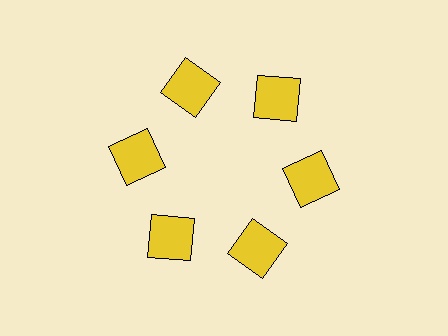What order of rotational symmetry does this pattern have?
This pattern has 6-fold rotational symmetry.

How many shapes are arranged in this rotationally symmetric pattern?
There are 6 shapes, arranged in 6 groups of 1.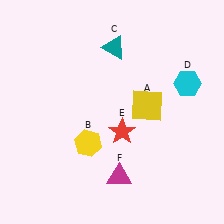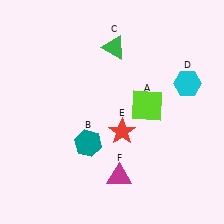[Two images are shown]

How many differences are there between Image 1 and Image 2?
There are 3 differences between the two images.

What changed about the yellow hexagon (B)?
In Image 1, B is yellow. In Image 2, it changed to teal.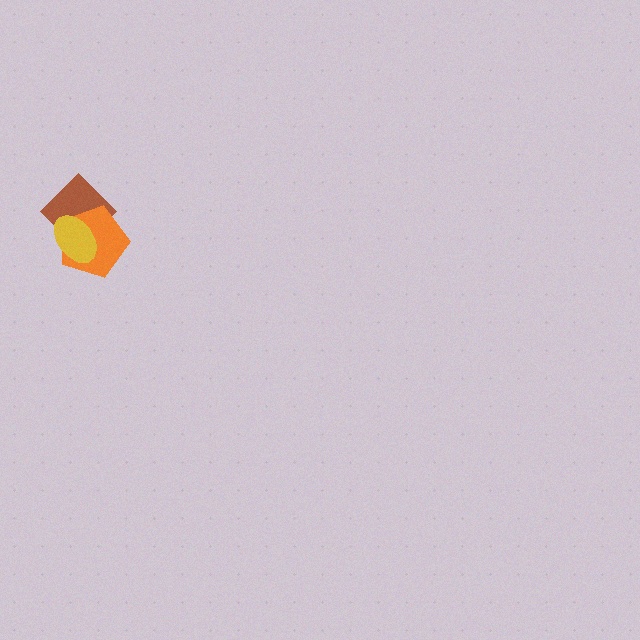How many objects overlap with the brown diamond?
2 objects overlap with the brown diamond.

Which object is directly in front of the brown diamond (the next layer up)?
The orange pentagon is directly in front of the brown diamond.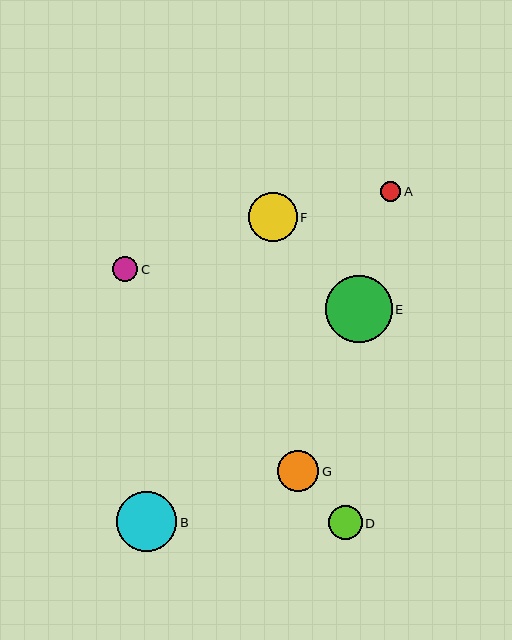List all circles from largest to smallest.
From largest to smallest: E, B, F, G, D, C, A.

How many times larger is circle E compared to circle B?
Circle E is approximately 1.1 times the size of circle B.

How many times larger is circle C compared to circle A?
Circle C is approximately 1.2 times the size of circle A.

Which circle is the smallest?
Circle A is the smallest with a size of approximately 20 pixels.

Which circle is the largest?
Circle E is the largest with a size of approximately 67 pixels.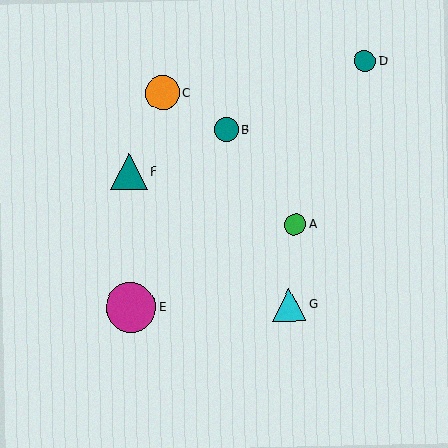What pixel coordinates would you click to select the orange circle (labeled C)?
Click at (163, 93) to select the orange circle C.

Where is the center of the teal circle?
The center of the teal circle is at (364, 61).